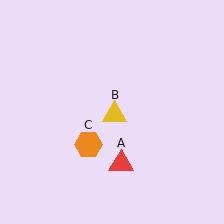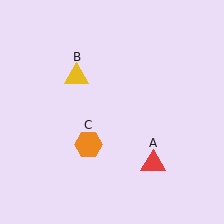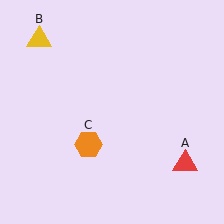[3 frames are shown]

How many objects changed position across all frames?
2 objects changed position: red triangle (object A), yellow triangle (object B).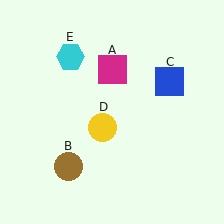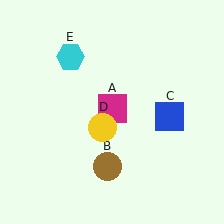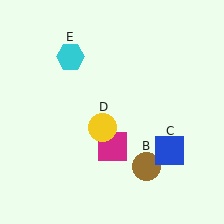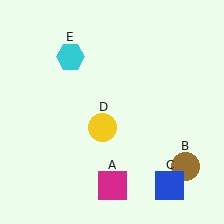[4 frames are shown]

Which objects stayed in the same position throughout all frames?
Yellow circle (object D) and cyan hexagon (object E) remained stationary.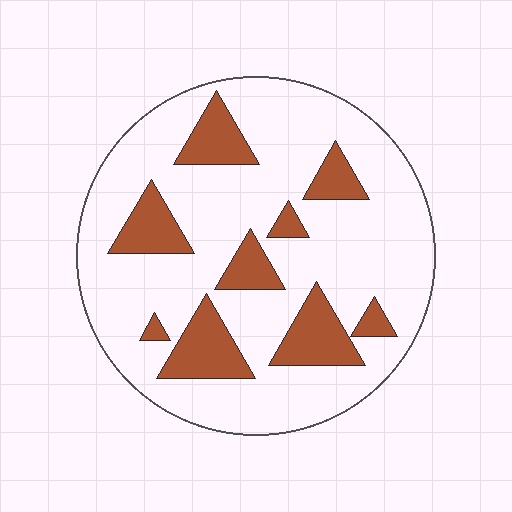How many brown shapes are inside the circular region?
9.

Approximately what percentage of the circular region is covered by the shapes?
Approximately 20%.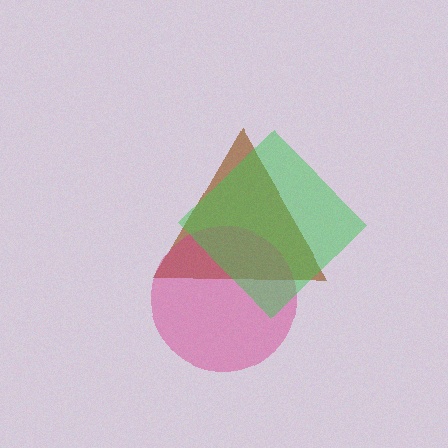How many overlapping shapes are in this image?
There are 3 overlapping shapes in the image.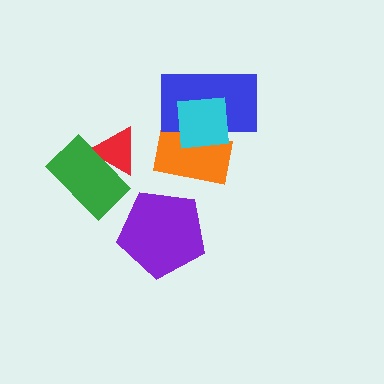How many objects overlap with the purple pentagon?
0 objects overlap with the purple pentagon.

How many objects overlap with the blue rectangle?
2 objects overlap with the blue rectangle.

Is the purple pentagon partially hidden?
No, no other shape covers it.